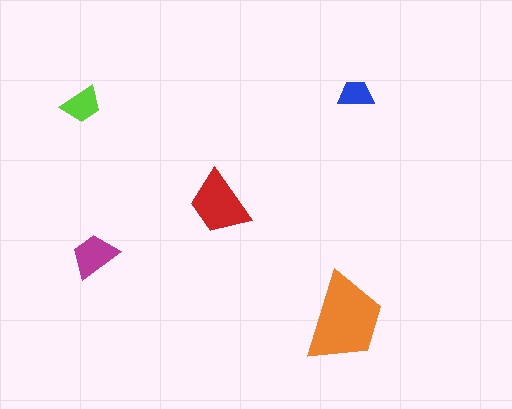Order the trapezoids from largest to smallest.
the orange one, the red one, the magenta one, the lime one, the blue one.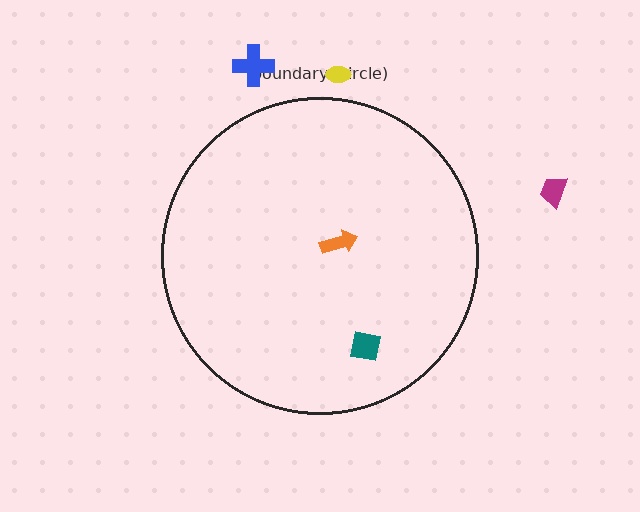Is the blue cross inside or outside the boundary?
Outside.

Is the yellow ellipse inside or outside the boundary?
Outside.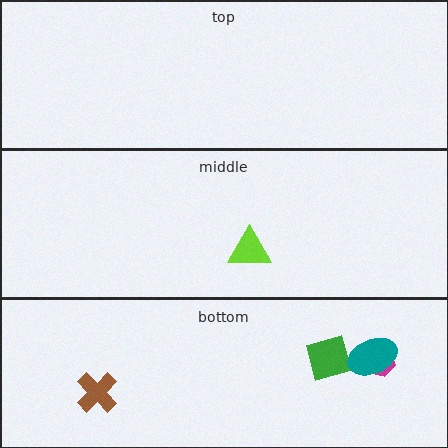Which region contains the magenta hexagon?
The bottom region.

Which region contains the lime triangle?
The middle region.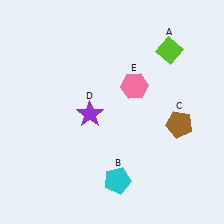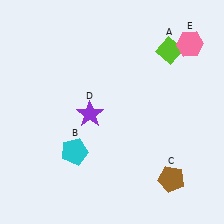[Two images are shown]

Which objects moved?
The objects that moved are: the cyan pentagon (B), the brown pentagon (C), the pink hexagon (E).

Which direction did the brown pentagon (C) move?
The brown pentagon (C) moved down.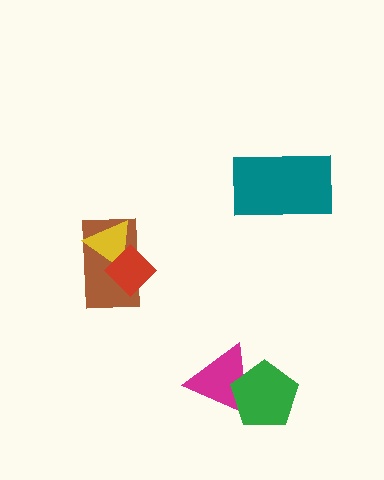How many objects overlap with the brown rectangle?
2 objects overlap with the brown rectangle.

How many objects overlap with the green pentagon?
1 object overlaps with the green pentagon.